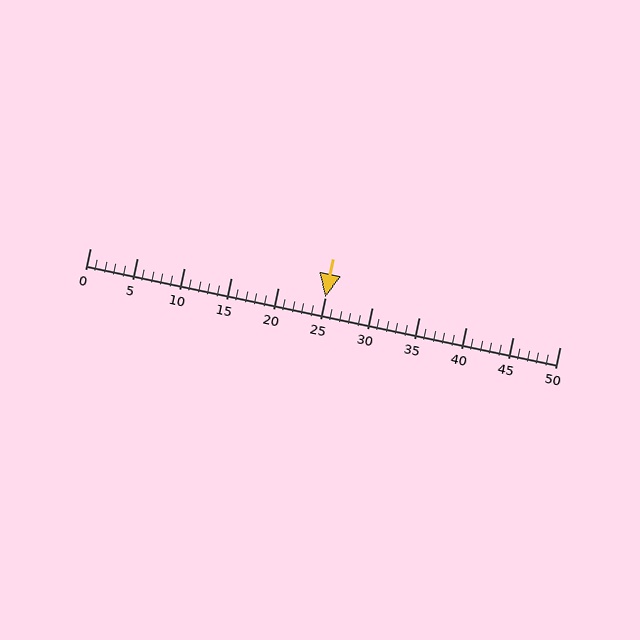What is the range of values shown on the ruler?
The ruler shows values from 0 to 50.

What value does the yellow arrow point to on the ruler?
The yellow arrow points to approximately 25.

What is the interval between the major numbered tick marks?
The major tick marks are spaced 5 units apart.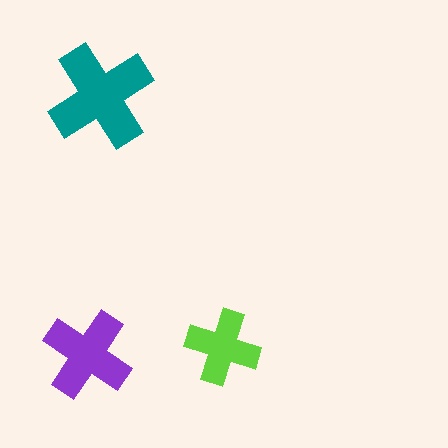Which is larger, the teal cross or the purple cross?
The teal one.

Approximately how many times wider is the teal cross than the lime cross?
About 1.5 times wider.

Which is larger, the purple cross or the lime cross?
The purple one.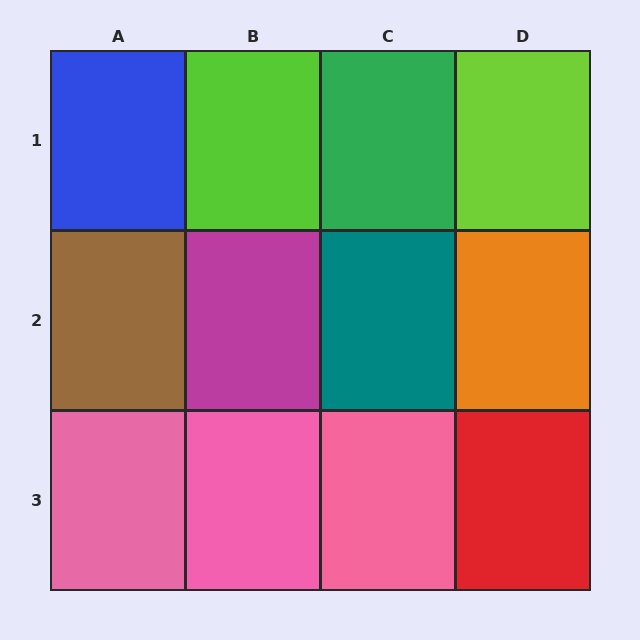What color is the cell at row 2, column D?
Orange.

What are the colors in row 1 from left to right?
Blue, lime, green, lime.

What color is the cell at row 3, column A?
Pink.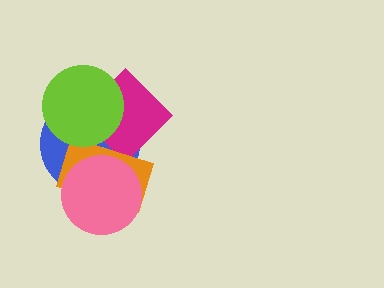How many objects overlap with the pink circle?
2 objects overlap with the pink circle.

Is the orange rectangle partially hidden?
Yes, it is partially covered by another shape.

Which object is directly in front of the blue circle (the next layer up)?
The magenta diamond is directly in front of the blue circle.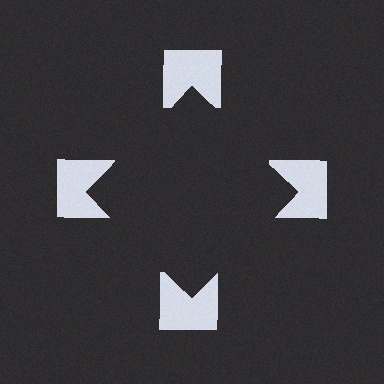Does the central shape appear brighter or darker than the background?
It typically appears slightly darker than the background, even though no actual brightness change is drawn.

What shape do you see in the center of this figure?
An illusory square — its edges are inferred from the aligned wedge cuts in the notched squares, not physically drawn.